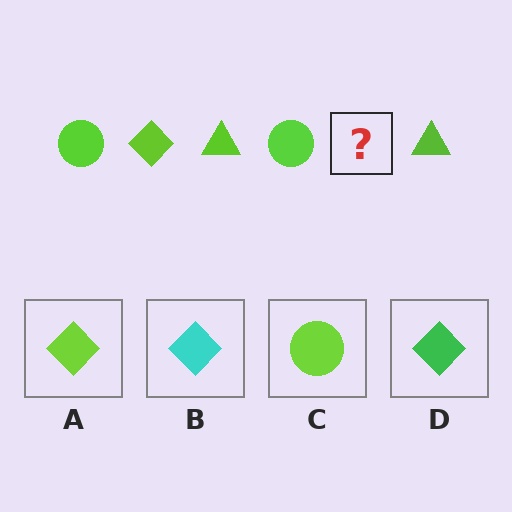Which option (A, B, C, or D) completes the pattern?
A.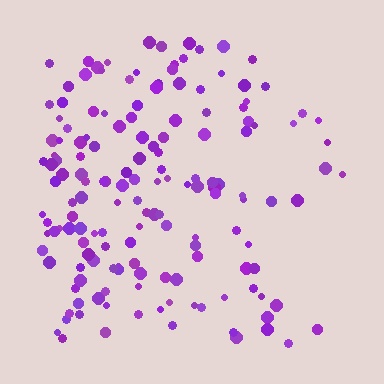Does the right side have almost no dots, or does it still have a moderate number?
Still a moderate number, just noticeably fewer than the left.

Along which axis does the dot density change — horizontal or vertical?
Horizontal.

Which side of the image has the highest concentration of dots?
The left.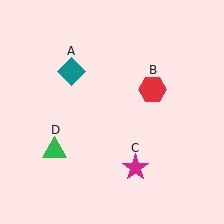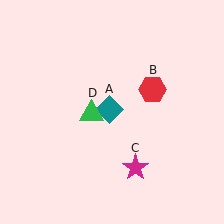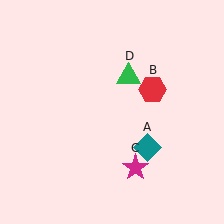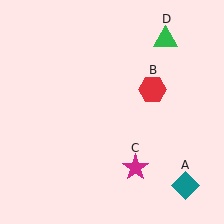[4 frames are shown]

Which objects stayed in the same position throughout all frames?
Red hexagon (object B) and magenta star (object C) remained stationary.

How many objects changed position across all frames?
2 objects changed position: teal diamond (object A), green triangle (object D).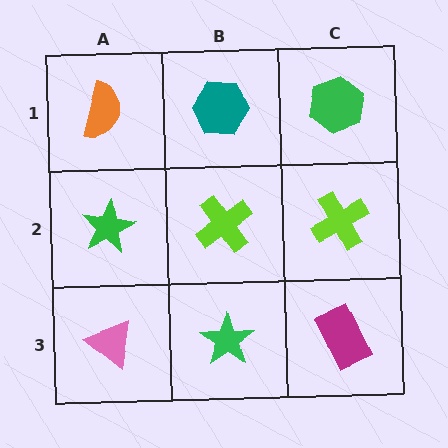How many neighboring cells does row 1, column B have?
3.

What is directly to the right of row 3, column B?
A magenta rectangle.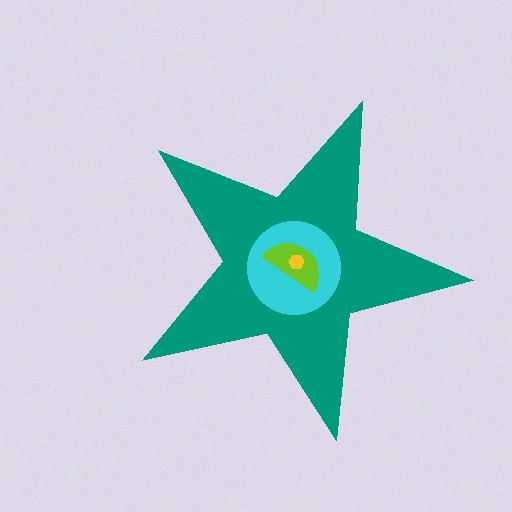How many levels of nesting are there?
4.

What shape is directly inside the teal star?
The cyan circle.